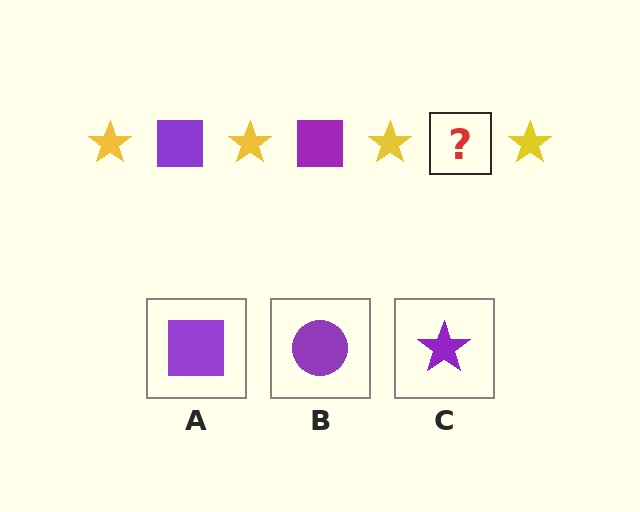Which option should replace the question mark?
Option A.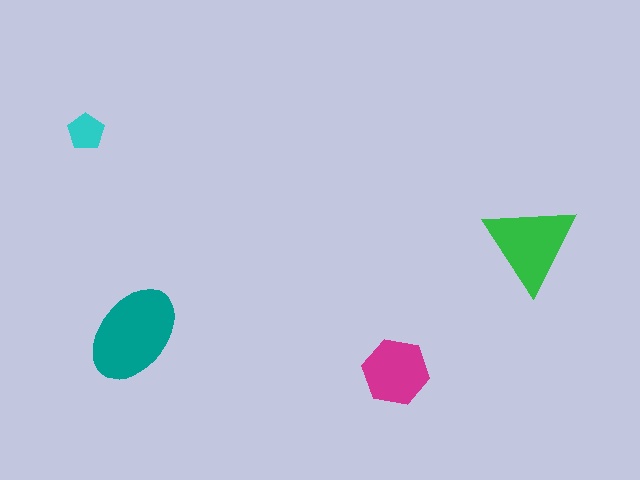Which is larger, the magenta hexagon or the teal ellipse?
The teal ellipse.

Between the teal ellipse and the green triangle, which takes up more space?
The teal ellipse.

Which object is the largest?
The teal ellipse.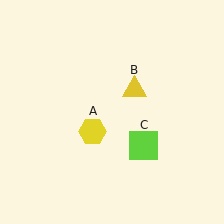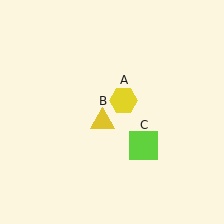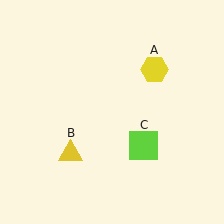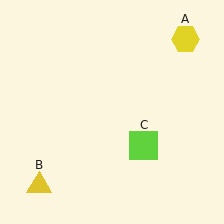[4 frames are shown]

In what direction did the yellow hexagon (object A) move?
The yellow hexagon (object A) moved up and to the right.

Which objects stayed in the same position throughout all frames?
Lime square (object C) remained stationary.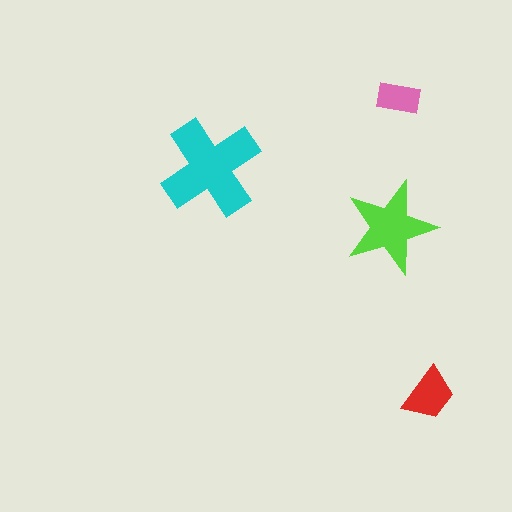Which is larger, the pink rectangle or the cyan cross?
The cyan cross.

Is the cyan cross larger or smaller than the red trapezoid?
Larger.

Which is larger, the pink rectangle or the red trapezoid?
The red trapezoid.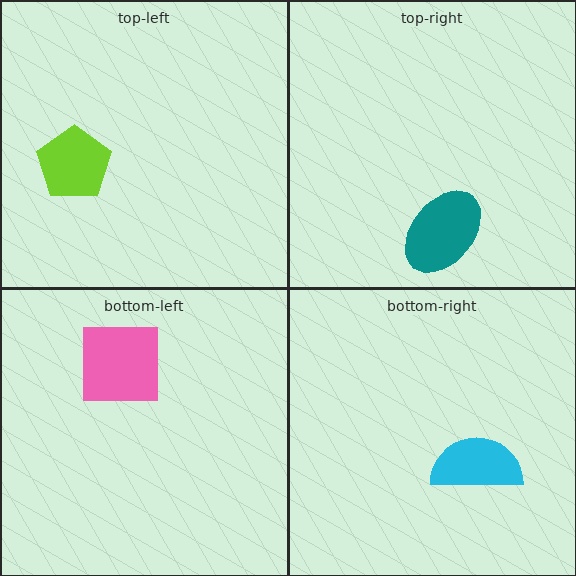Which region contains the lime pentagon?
The top-left region.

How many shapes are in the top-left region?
1.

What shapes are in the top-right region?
The teal ellipse.